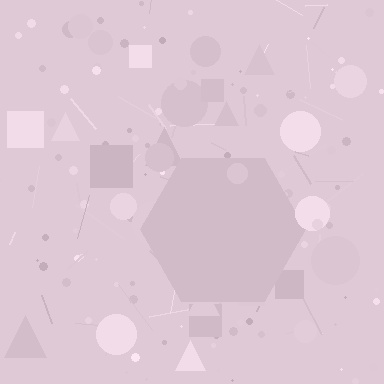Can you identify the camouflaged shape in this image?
The camouflaged shape is a hexagon.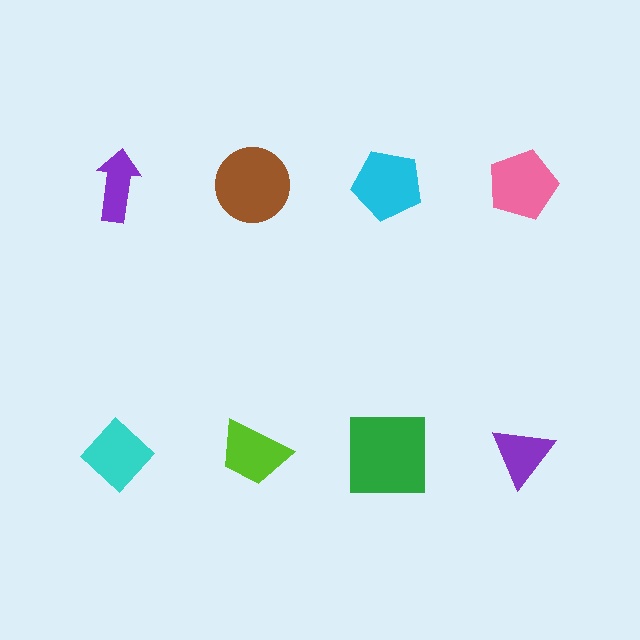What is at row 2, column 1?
A cyan diamond.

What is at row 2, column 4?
A purple triangle.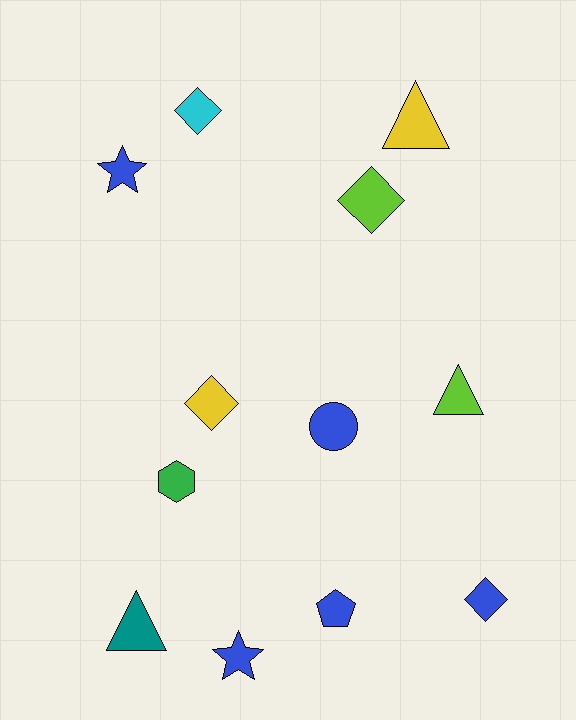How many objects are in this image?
There are 12 objects.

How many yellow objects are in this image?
There are 2 yellow objects.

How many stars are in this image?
There are 2 stars.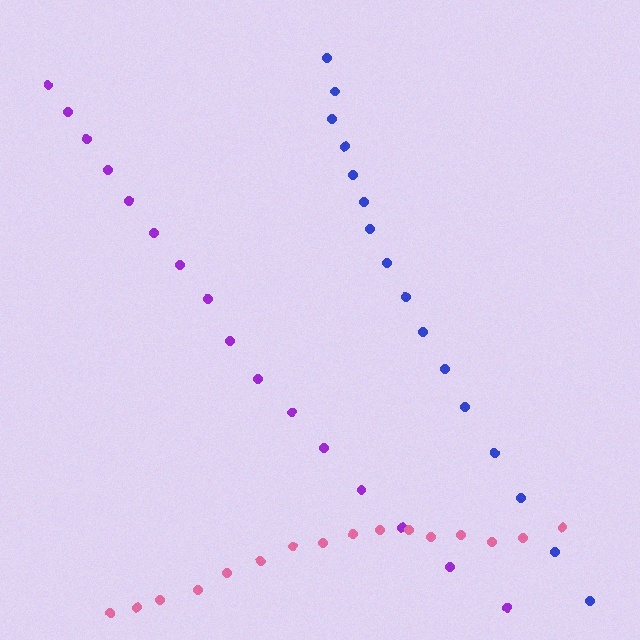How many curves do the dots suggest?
There are 3 distinct paths.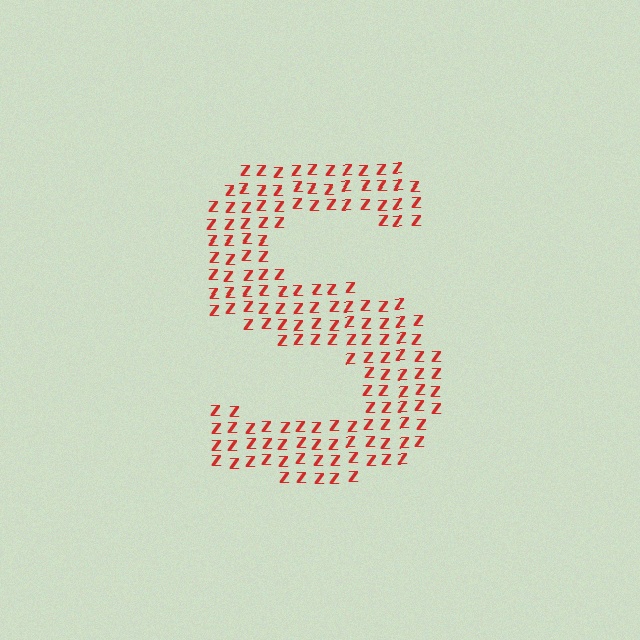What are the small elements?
The small elements are letter Z's.